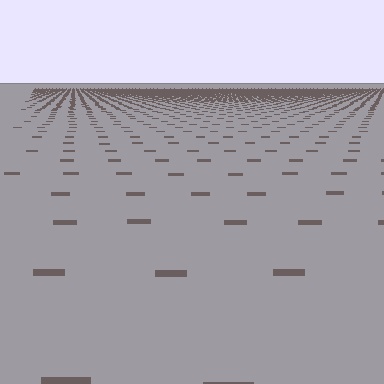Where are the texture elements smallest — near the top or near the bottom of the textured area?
Near the top.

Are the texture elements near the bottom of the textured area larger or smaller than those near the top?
Larger. Near the bottom, elements are closer to the viewer and appear at a bigger on-screen size.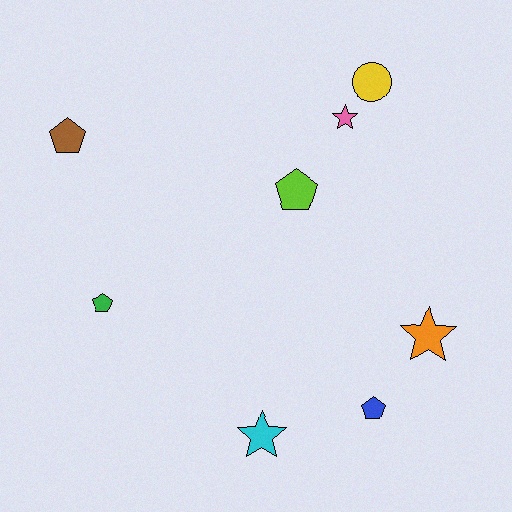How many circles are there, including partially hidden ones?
There is 1 circle.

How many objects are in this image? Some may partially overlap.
There are 8 objects.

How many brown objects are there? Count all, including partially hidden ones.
There is 1 brown object.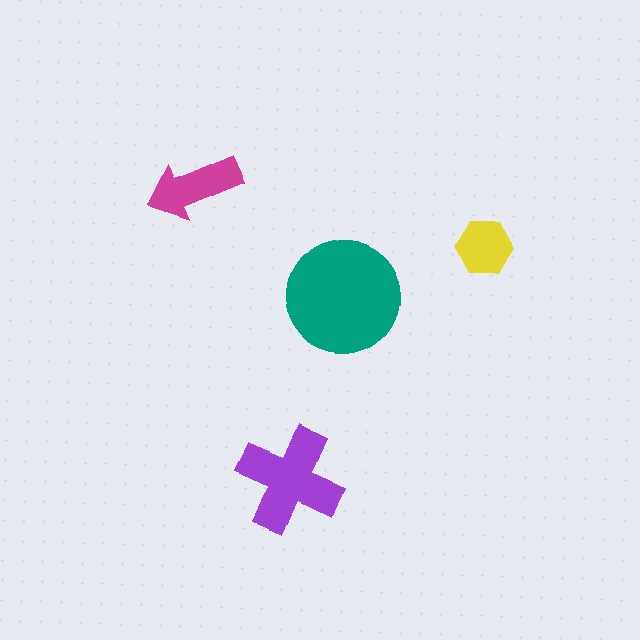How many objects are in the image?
There are 4 objects in the image.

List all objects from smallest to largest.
The yellow hexagon, the magenta arrow, the purple cross, the teal circle.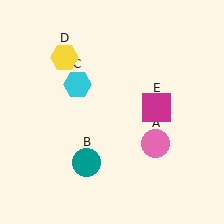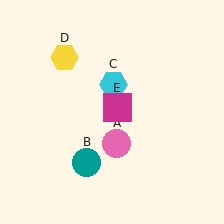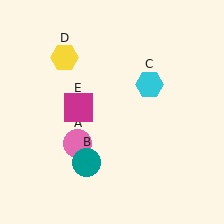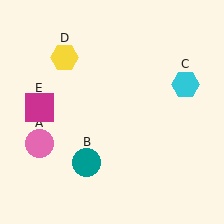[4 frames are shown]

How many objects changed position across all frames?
3 objects changed position: pink circle (object A), cyan hexagon (object C), magenta square (object E).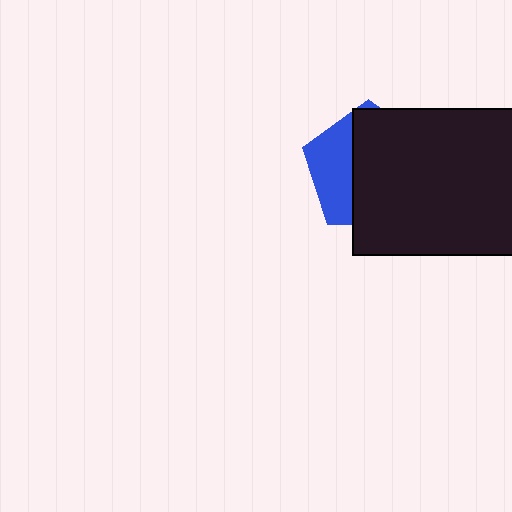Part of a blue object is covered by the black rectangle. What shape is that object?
It is a pentagon.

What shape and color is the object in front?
The object in front is a black rectangle.